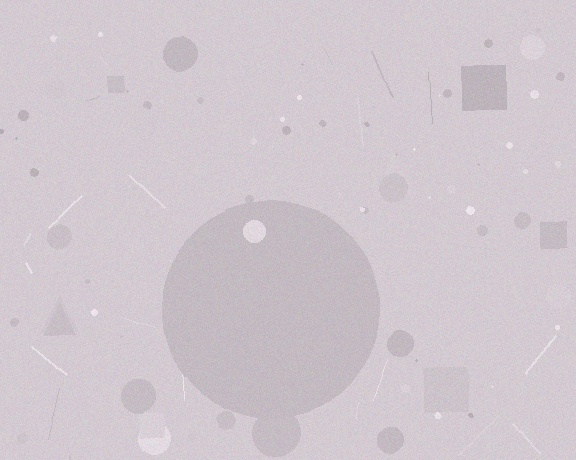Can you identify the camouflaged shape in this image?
The camouflaged shape is a circle.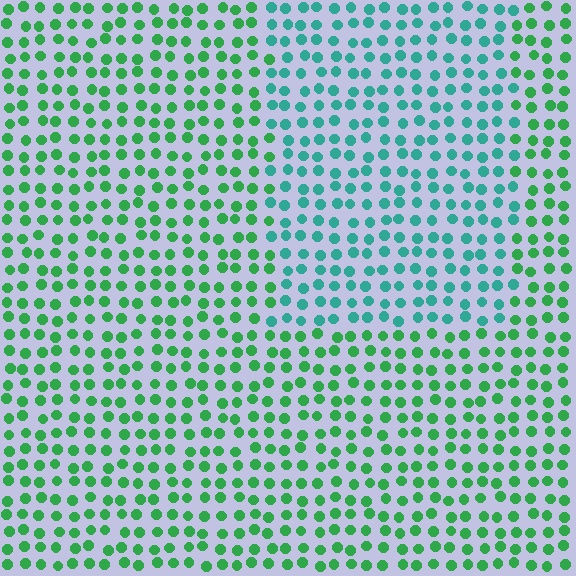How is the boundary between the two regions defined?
The boundary is defined purely by a slight shift in hue (about 38 degrees). Spacing, size, and orientation are identical on both sides.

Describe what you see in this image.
The image is filled with small green elements in a uniform arrangement. A rectangle-shaped region is visible where the elements are tinted to a slightly different hue, forming a subtle color boundary.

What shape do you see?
I see a rectangle.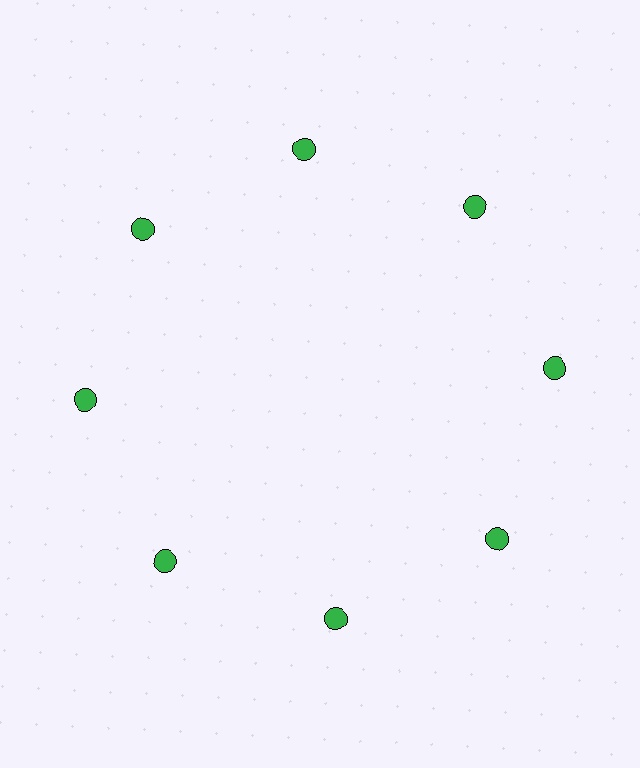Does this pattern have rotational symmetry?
Yes, this pattern has 8-fold rotational symmetry. It looks the same after rotating 45 degrees around the center.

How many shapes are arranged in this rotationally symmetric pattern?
There are 8 shapes, arranged in 8 groups of 1.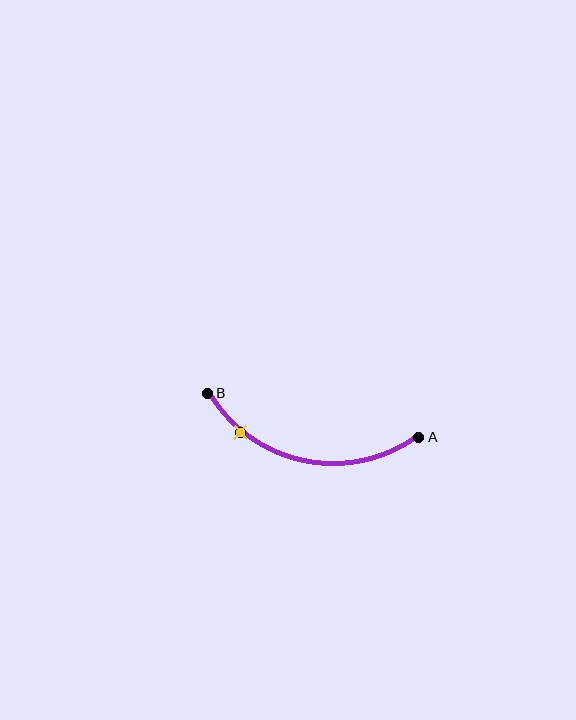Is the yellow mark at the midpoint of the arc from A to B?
No. The yellow mark lies on the arc but is closer to endpoint B. The arc midpoint would be at the point on the curve equidistant along the arc from both A and B.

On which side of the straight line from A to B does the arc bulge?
The arc bulges below the straight line connecting A and B.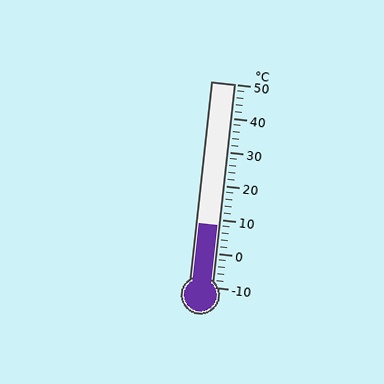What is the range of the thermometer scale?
The thermometer scale ranges from -10°C to 50°C.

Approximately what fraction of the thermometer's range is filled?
The thermometer is filled to approximately 30% of its range.